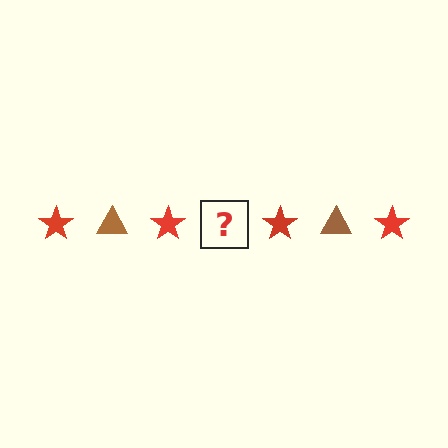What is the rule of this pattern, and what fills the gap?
The rule is that the pattern alternates between red star and brown triangle. The gap should be filled with a brown triangle.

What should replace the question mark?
The question mark should be replaced with a brown triangle.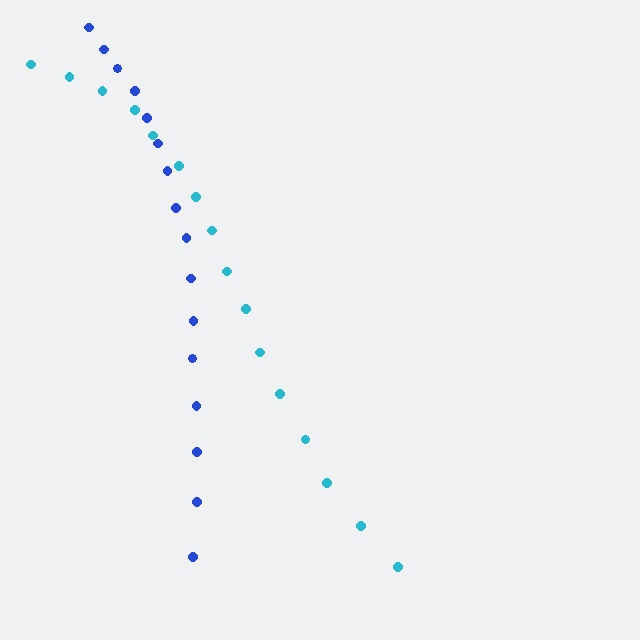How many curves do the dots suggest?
There are 2 distinct paths.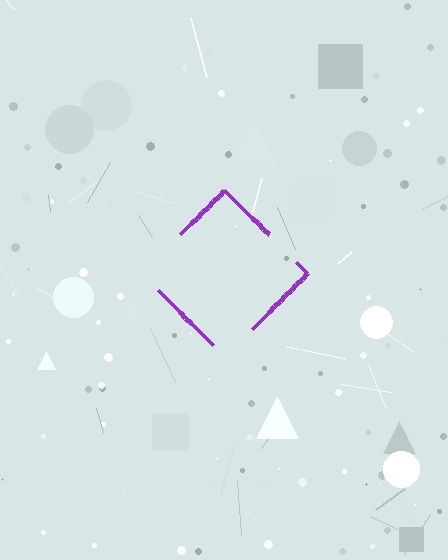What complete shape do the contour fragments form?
The contour fragments form a diamond.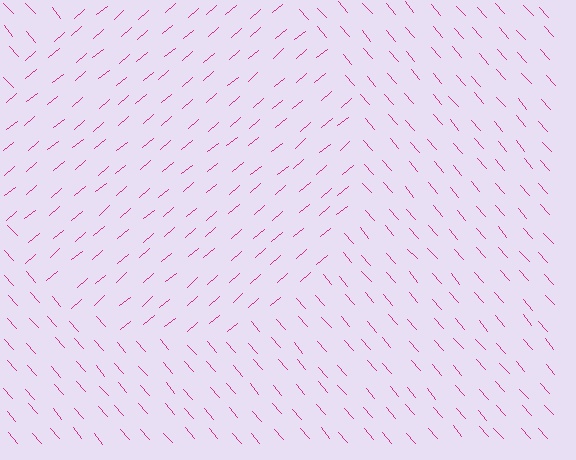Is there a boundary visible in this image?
Yes, there is a texture boundary formed by a change in line orientation.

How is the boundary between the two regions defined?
The boundary is defined purely by a change in line orientation (approximately 89 degrees difference). All lines are the same color and thickness.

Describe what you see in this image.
The image is filled with small magenta line segments. A circle region in the image has lines oriented differently from the surrounding lines, creating a visible texture boundary.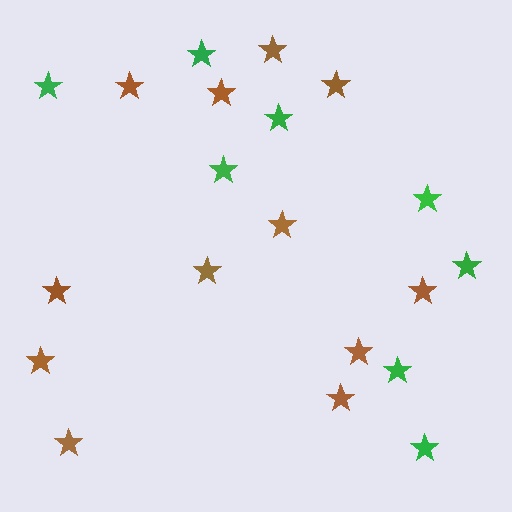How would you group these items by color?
There are 2 groups: one group of brown stars (12) and one group of green stars (8).